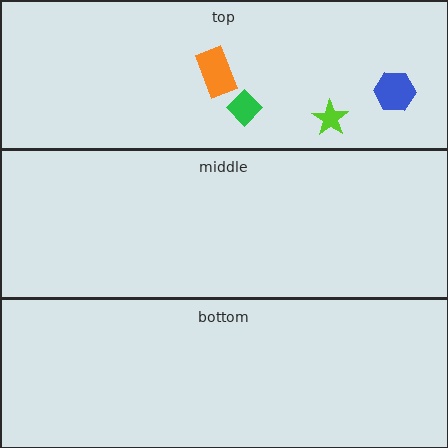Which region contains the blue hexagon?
The top region.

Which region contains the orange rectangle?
The top region.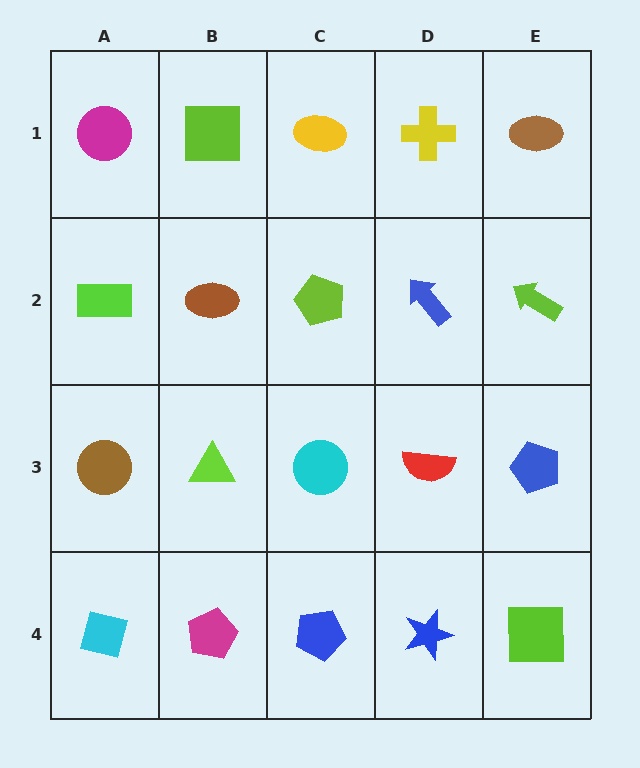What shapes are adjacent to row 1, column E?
A lime arrow (row 2, column E), a yellow cross (row 1, column D).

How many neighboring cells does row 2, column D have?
4.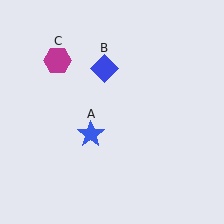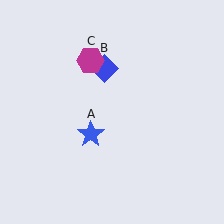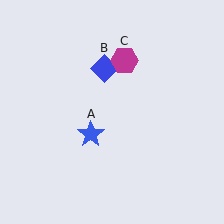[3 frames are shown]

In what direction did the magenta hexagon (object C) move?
The magenta hexagon (object C) moved right.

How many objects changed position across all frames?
1 object changed position: magenta hexagon (object C).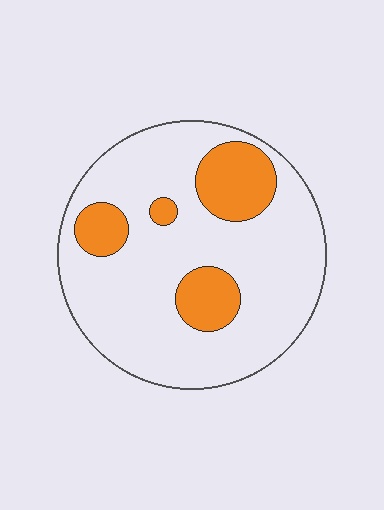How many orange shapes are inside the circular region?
4.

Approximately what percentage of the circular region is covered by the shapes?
Approximately 20%.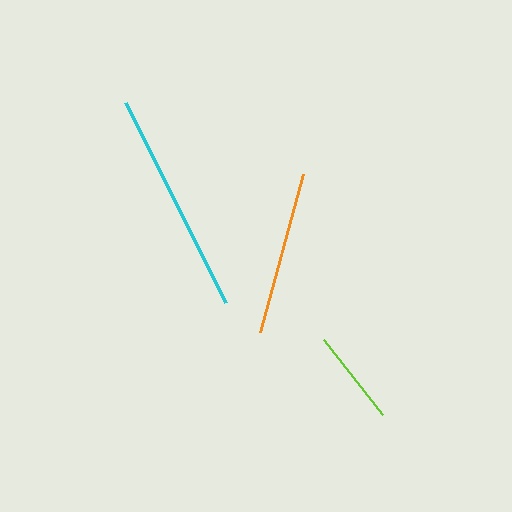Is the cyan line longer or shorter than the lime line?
The cyan line is longer than the lime line.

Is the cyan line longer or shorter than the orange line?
The cyan line is longer than the orange line.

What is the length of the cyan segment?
The cyan segment is approximately 224 pixels long.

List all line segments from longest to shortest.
From longest to shortest: cyan, orange, lime.